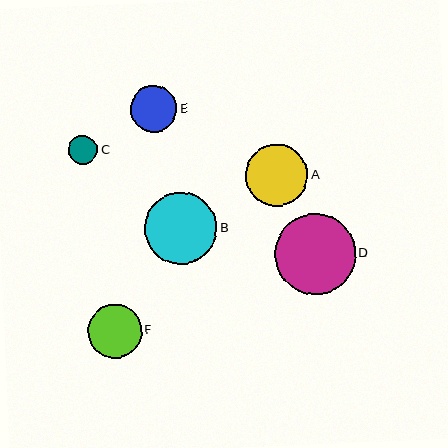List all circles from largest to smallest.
From largest to smallest: D, B, A, F, E, C.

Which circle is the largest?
Circle D is the largest with a size of approximately 81 pixels.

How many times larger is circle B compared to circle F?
Circle B is approximately 1.4 times the size of circle F.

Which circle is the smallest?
Circle C is the smallest with a size of approximately 29 pixels.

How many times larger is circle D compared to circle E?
Circle D is approximately 1.8 times the size of circle E.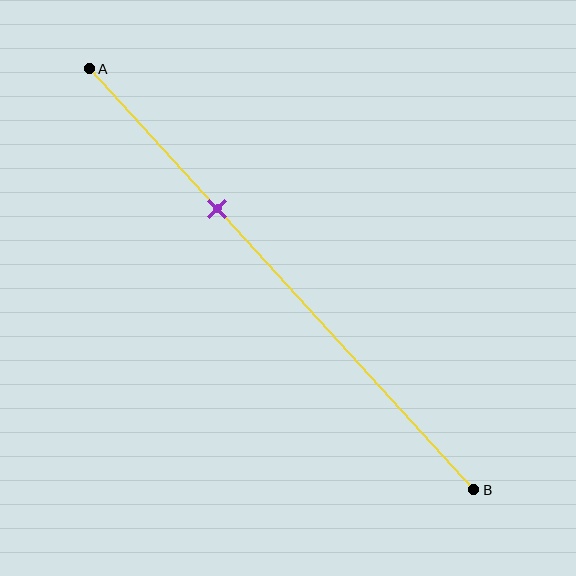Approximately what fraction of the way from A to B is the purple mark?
The purple mark is approximately 35% of the way from A to B.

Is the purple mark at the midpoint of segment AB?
No, the mark is at about 35% from A, not at the 50% midpoint.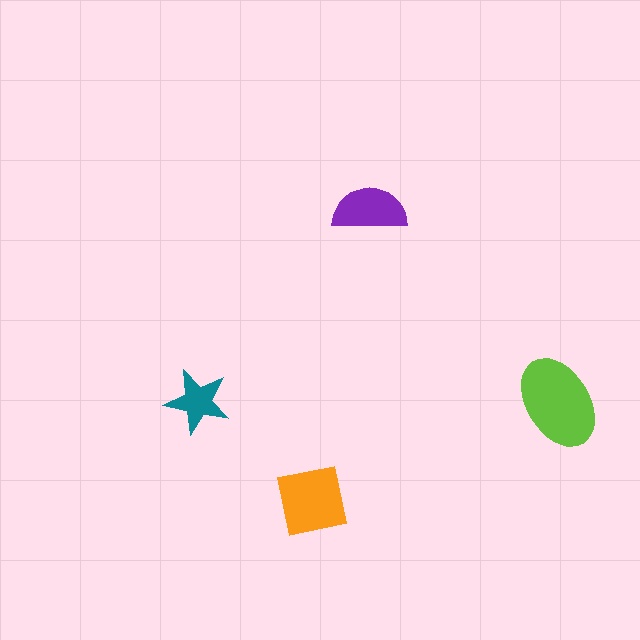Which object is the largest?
The lime ellipse.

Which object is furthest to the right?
The lime ellipse is rightmost.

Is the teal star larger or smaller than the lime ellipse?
Smaller.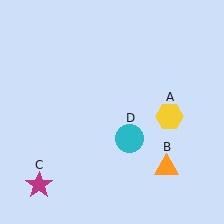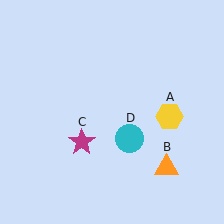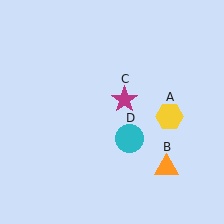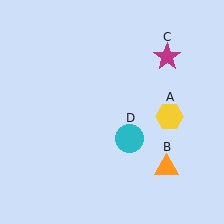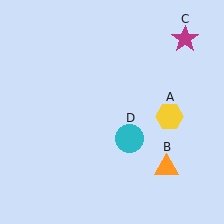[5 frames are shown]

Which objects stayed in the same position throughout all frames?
Yellow hexagon (object A) and orange triangle (object B) and cyan circle (object D) remained stationary.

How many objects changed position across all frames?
1 object changed position: magenta star (object C).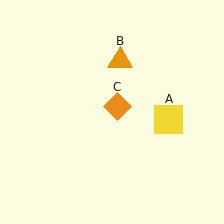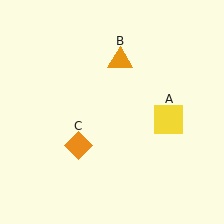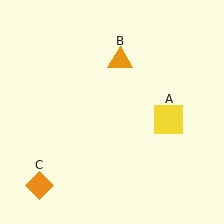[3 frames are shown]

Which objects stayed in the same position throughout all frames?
Yellow square (object A) and orange triangle (object B) remained stationary.